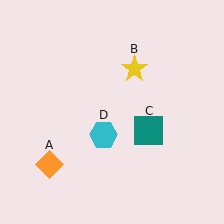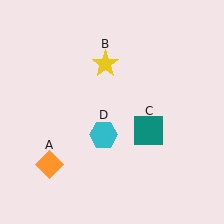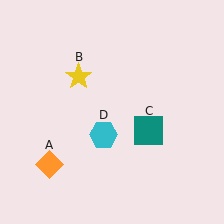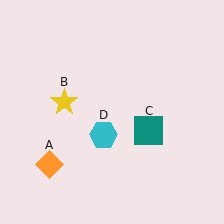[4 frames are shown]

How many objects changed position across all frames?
1 object changed position: yellow star (object B).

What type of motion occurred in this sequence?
The yellow star (object B) rotated counterclockwise around the center of the scene.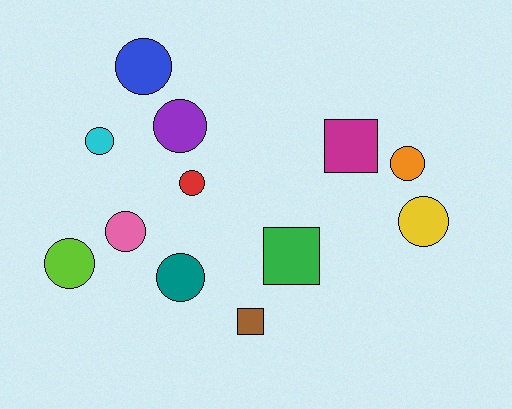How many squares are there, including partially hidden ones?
There are 3 squares.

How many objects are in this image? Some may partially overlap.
There are 12 objects.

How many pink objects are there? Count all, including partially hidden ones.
There is 1 pink object.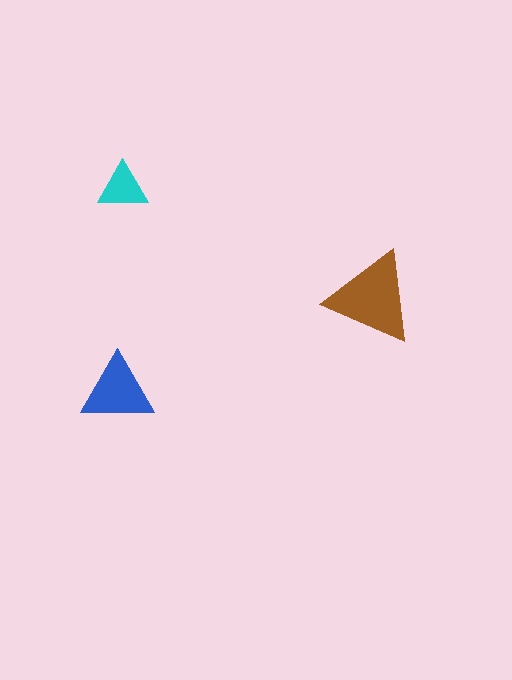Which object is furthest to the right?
The brown triangle is rightmost.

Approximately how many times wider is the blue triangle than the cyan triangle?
About 1.5 times wider.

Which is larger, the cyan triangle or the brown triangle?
The brown one.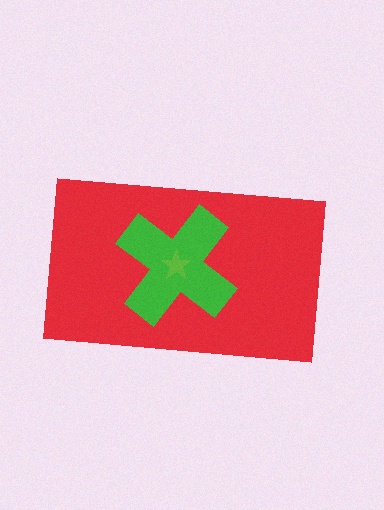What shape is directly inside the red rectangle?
The green cross.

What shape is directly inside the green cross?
The lime star.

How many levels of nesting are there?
3.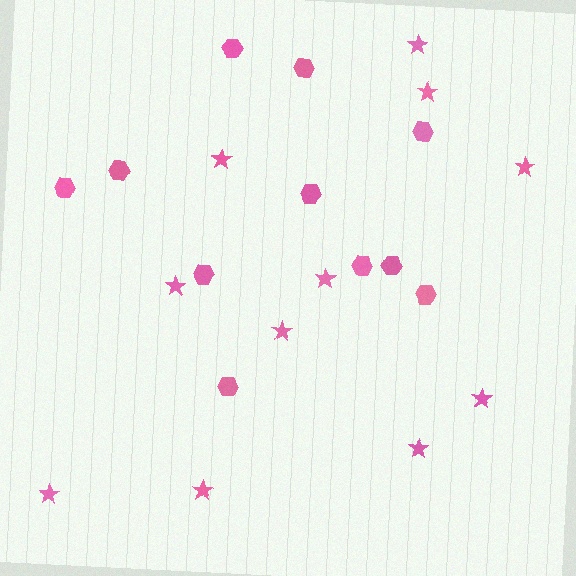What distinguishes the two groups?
There are 2 groups: one group of hexagons (11) and one group of stars (11).